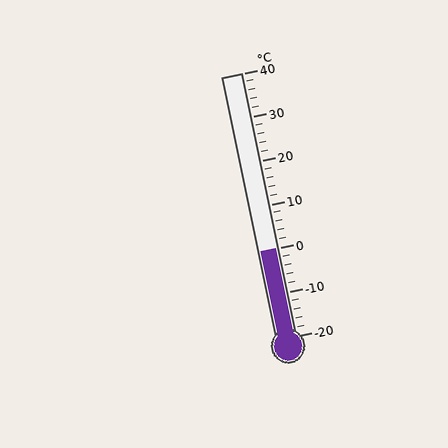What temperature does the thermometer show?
The thermometer shows approximately 0°C.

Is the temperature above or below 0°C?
The temperature is at 0°C.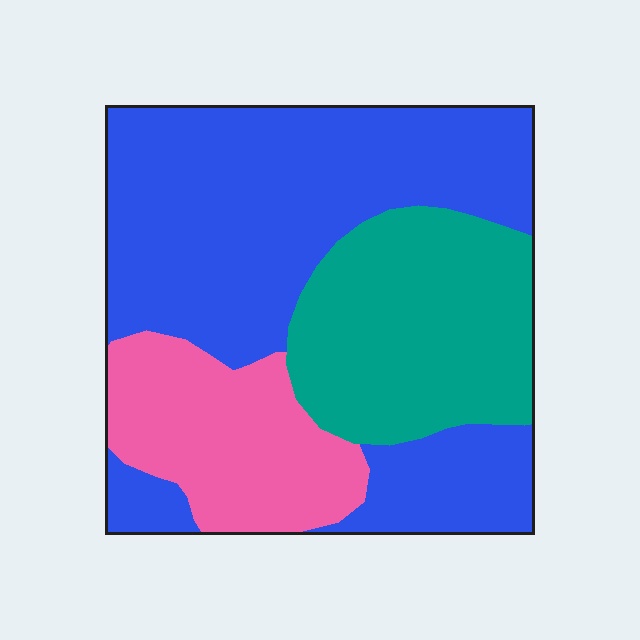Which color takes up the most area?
Blue, at roughly 55%.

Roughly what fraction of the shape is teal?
Teal takes up about one quarter (1/4) of the shape.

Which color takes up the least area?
Pink, at roughly 20%.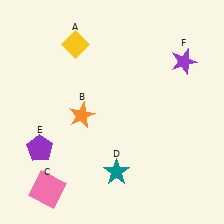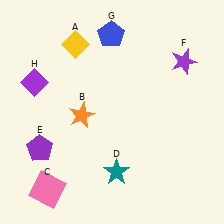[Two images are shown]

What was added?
A blue pentagon (G), a purple diamond (H) were added in Image 2.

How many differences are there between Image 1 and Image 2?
There are 2 differences between the two images.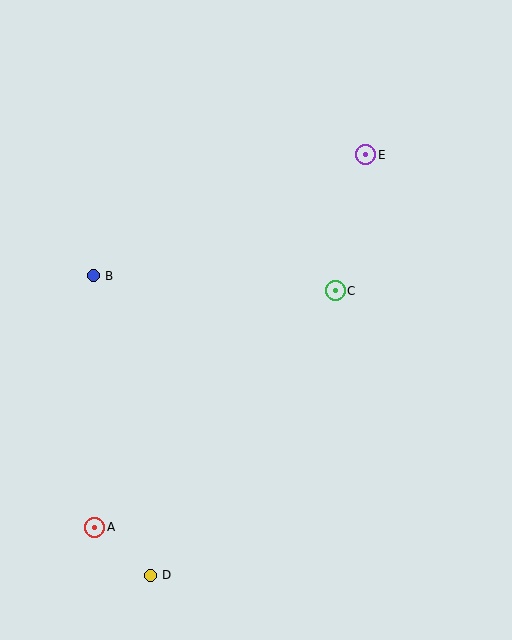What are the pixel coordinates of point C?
Point C is at (335, 291).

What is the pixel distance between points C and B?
The distance between C and B is 242 pixels.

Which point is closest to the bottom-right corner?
Point D is closest to the bottom-right corner.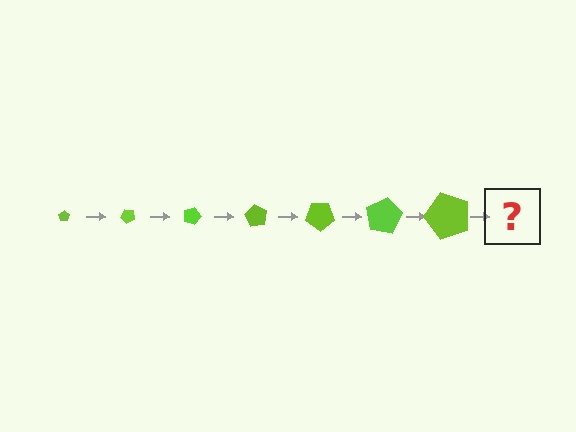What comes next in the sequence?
The next element should be a pentagon, larger than the previous one and rotated 315 degrees from the start.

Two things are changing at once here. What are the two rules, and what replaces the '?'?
The two rules are that the pentagon grows larger each step and it rotates 45 degrees each step. The '?' should be a pentagon, larger than the previous one and rotated 315 degrees from the start.